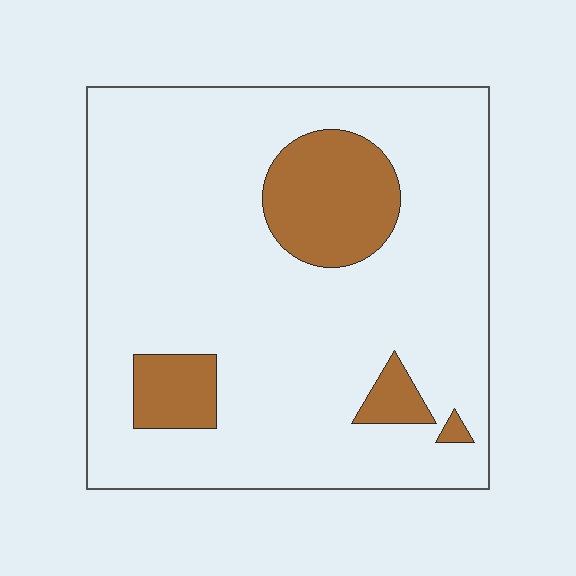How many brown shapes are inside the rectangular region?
4.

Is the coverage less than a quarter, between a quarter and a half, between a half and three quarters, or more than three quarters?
Less than a quarter.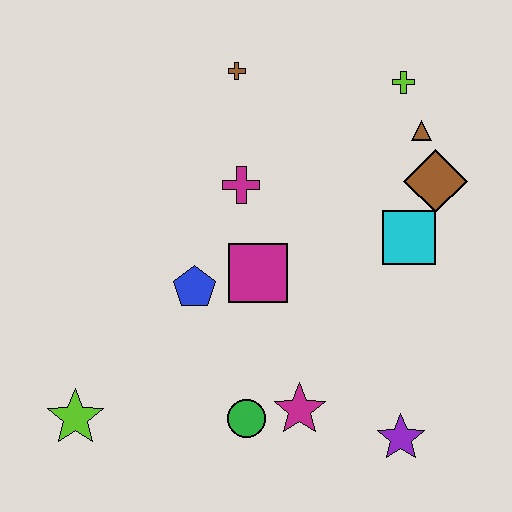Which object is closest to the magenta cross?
The magenta square is closest to the magenta cross.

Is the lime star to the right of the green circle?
No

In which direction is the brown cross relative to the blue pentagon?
The brown cross is above the blue pentagon.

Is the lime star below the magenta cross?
Yes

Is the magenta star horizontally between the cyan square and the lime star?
Yes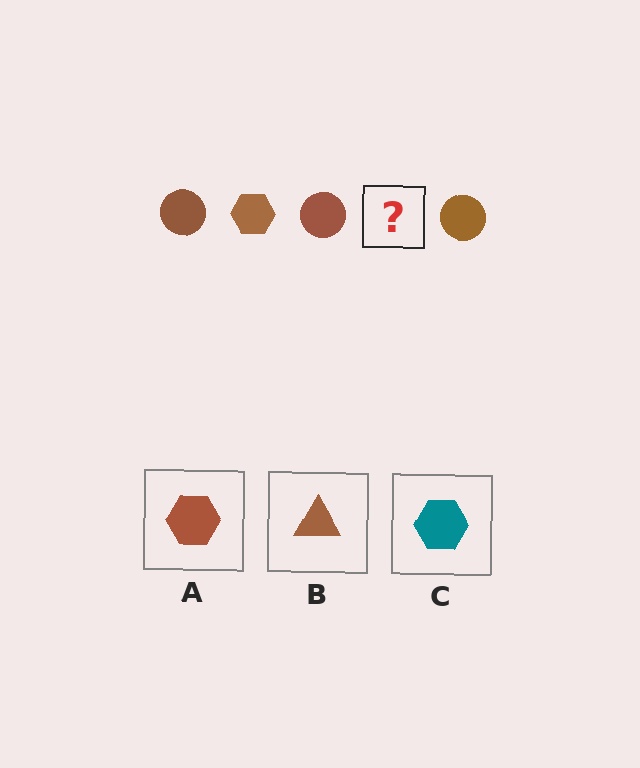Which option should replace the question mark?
Option A.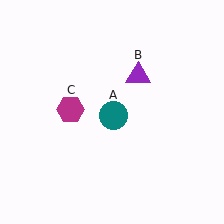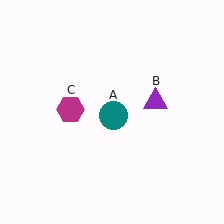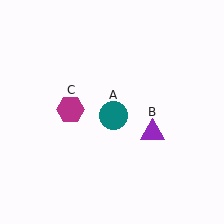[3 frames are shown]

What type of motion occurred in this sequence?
The purple triangle (object B) rotated clockwise around the center of the scene.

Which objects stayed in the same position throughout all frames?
Teal circle (object A) and magenta hexagon (object C) remained stationary.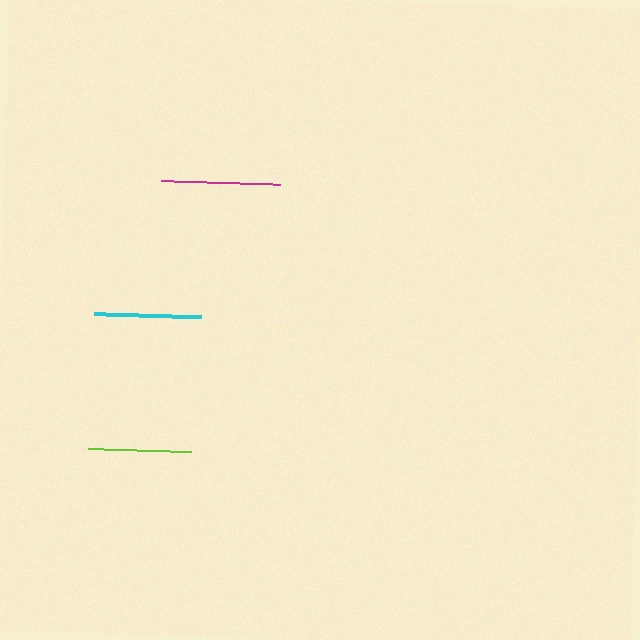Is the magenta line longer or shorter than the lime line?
The magenta line is longer than the lime line.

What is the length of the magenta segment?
The magenta segment is approximately 119 pixels long.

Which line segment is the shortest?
The lime line is the shortest at approximately 103 pixels.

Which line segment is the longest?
The magenta line is the longest at approximately 119 pixels.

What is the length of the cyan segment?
The cyan segment is approximately 107 pixels long.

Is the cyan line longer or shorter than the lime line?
The cyan line is longer than the lime line.